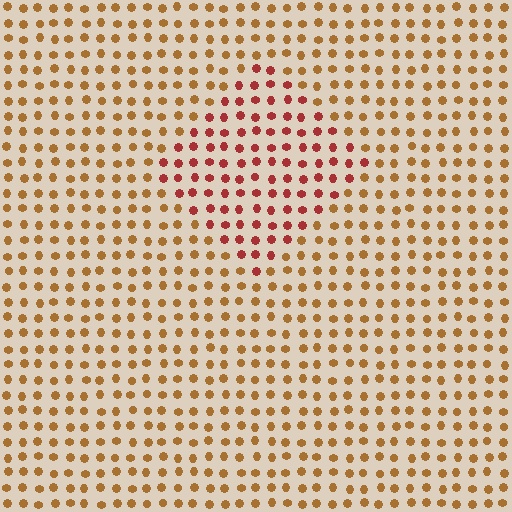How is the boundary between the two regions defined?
The boundary is defined purely by a slight shift in hue (about 34 degrees). Spacing, size, and orientation are identical on both sides.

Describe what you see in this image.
The image is filled with small brown elements in a uniform arrangement. A diamond-shaped region is visible where the elements are tinted to a slightly different hue, forming a subtle color boundary.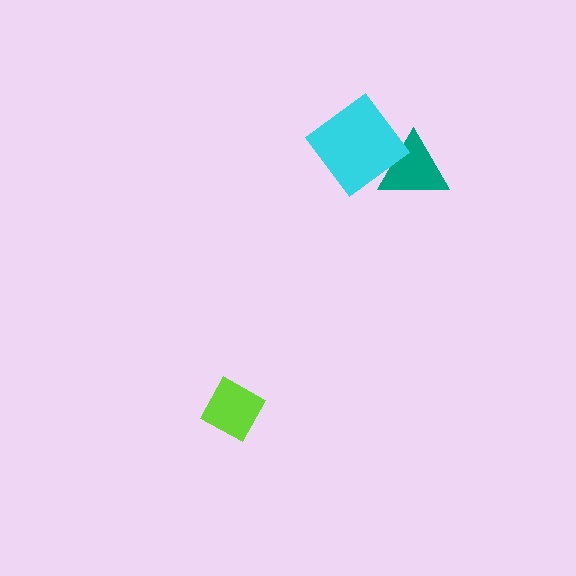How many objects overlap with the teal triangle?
1 object overlaps with the teal triangle.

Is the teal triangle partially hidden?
Yes, it is partially covered by another shape.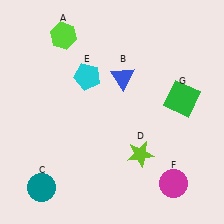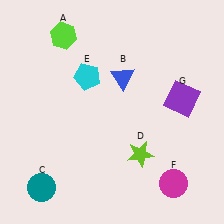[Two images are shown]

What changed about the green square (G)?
In Image 1, G is green. In Image 2, it changed to purple.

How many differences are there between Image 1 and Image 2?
There is 1 difference between the two images.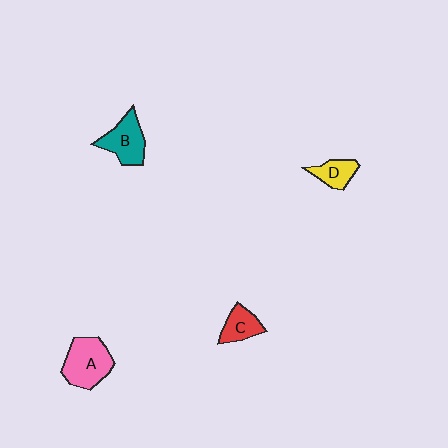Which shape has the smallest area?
Shape D (yellow).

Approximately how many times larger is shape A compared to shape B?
Approximately 1.2 times.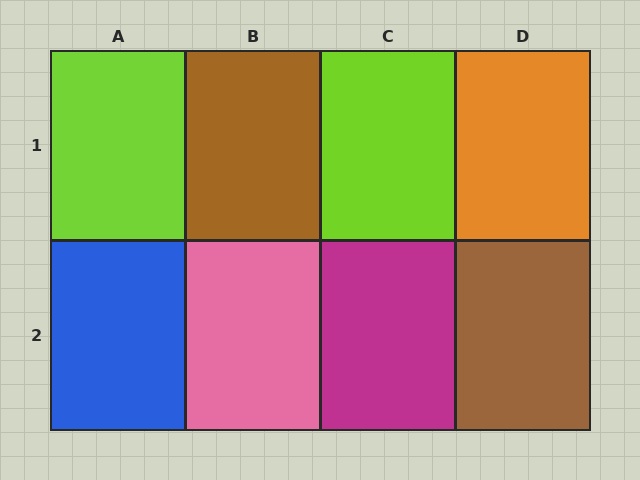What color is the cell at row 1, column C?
Lime.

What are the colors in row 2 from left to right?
Blue, pink, magenta, brown.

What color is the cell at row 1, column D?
Orange.